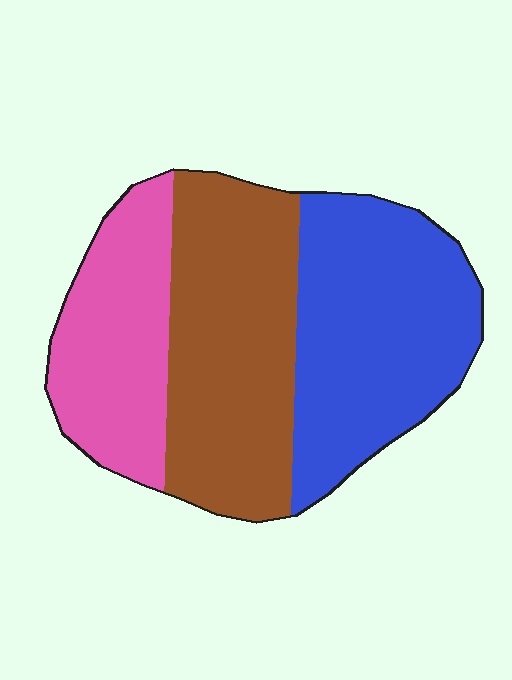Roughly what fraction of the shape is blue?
Blue covers around 40% of the shape.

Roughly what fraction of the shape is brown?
Brown covers about 35% of the shape.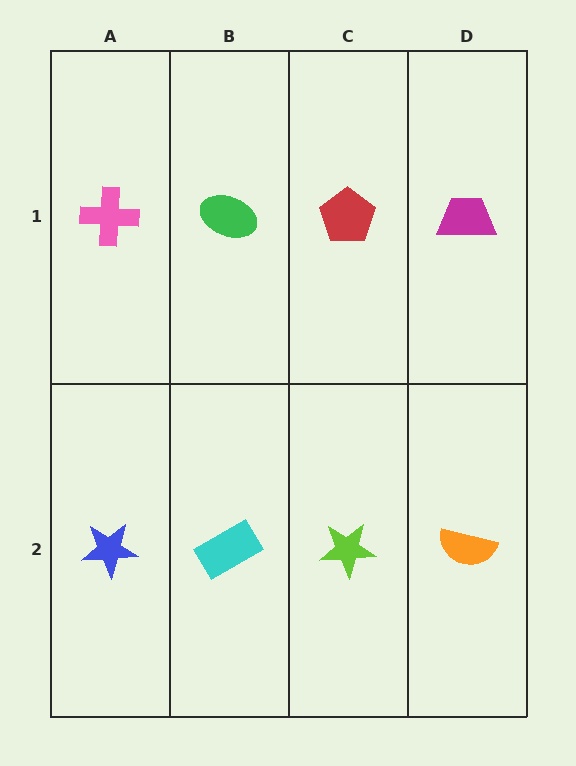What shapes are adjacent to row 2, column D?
A magenta trapezoid (row 1, column D), a lime star (row 2, column C).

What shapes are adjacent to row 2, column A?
A pink cross (row 1, column A), a cyan rectangle (row 2, column B).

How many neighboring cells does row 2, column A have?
2.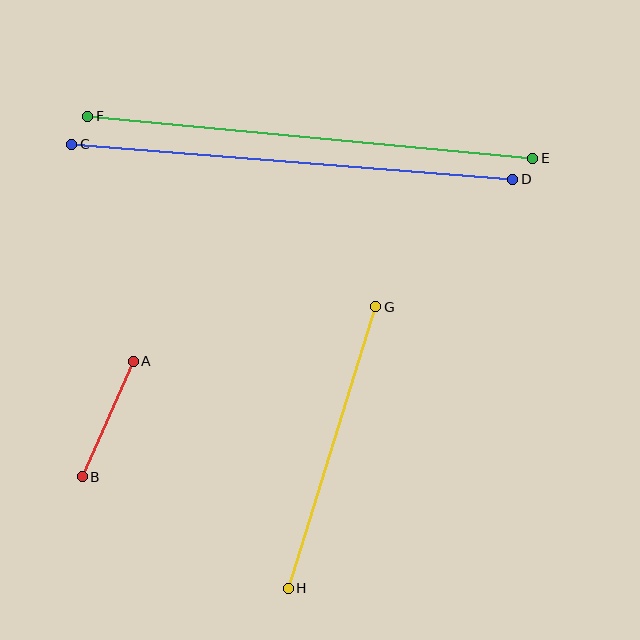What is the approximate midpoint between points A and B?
The midpoint is at approximately (108, 419) pixels.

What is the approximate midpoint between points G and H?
The midpoint is at approximately (332, 447) pixels.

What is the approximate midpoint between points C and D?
The midpoint is at approximately (292, 162) pixels.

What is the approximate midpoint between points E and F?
The midpoint is at approximately (310, 137) pixels.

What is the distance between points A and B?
The distance is approximately 127 pixels.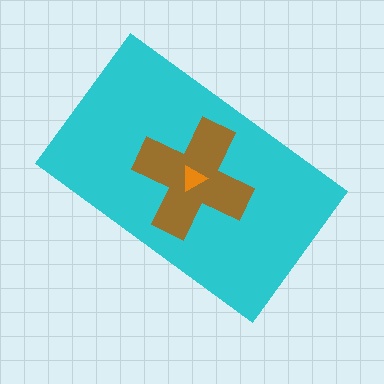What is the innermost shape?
The orange triangle.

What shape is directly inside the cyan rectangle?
The brown cross.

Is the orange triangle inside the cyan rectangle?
Yes.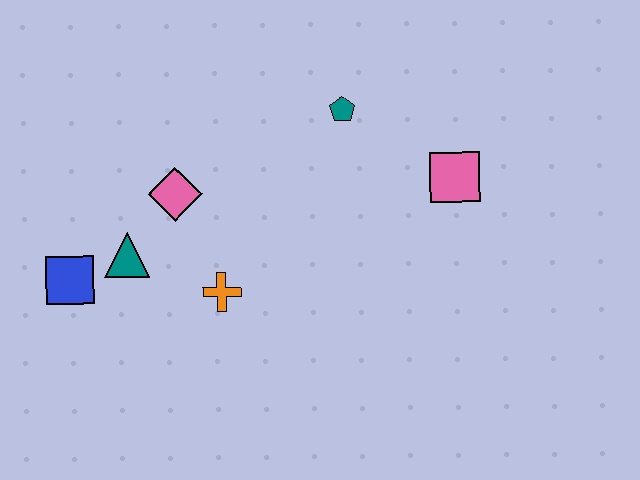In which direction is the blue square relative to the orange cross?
The blue square is to the left of the orange cross.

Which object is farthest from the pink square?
The blue square is farthest from the pink square.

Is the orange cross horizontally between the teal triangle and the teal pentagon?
Yes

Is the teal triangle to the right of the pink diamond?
No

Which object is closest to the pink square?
The teal pentagon is closest to the pink square.